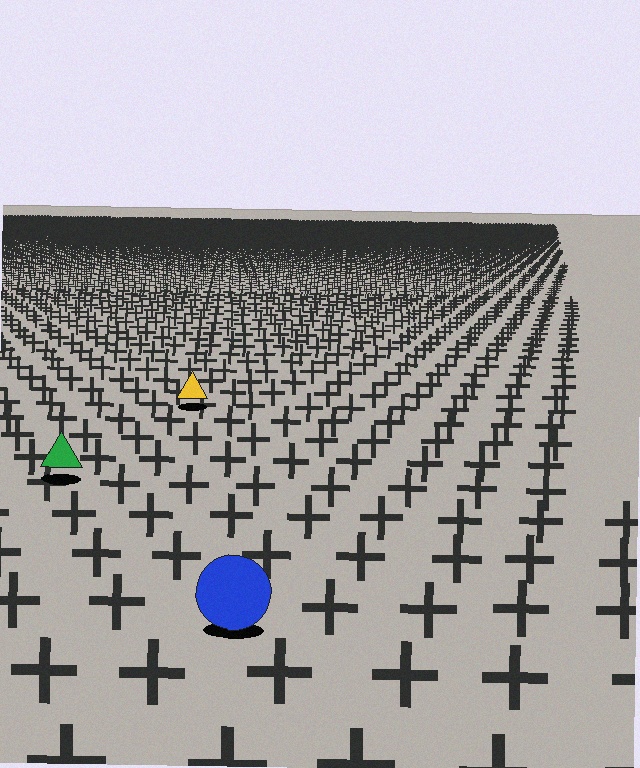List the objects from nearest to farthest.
From nearest to farthest: the blue circle, the green triangle, the yellow triangle.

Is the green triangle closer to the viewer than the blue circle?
No. The blue circle is closer — you can tell from the texture gradient: the ground texture is coarser near it.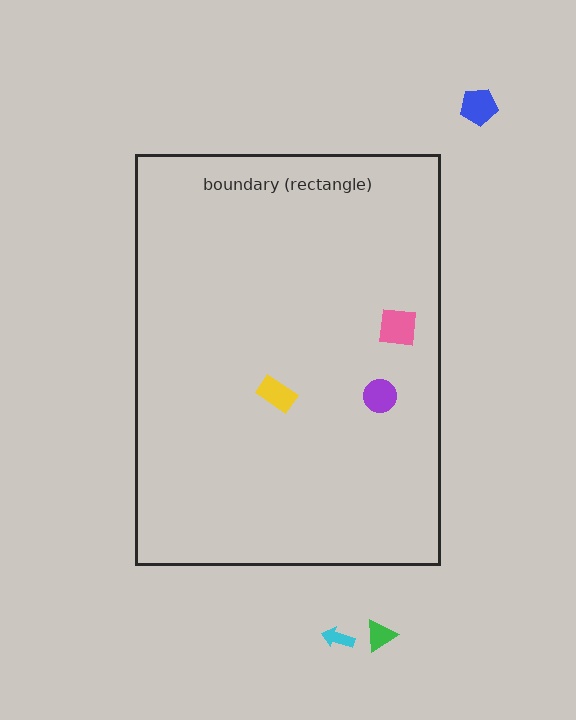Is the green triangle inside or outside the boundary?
Outside.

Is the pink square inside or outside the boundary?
Inside.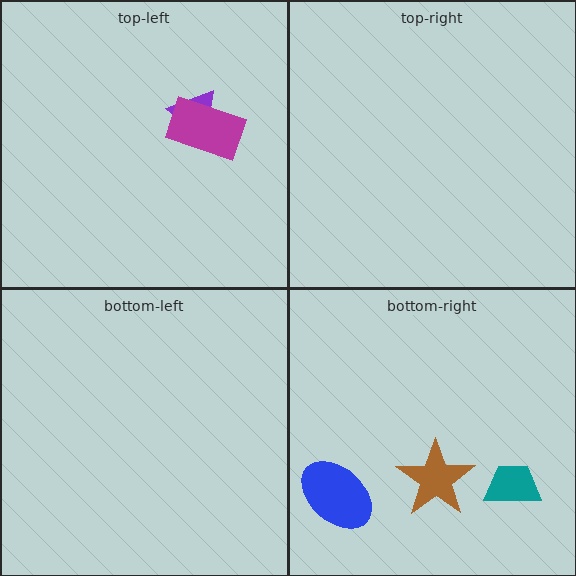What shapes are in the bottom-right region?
The blue ellipse, the teal trapezoid, the brown star.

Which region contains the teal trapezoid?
The bottom-right region.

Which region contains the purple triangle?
The top-left region.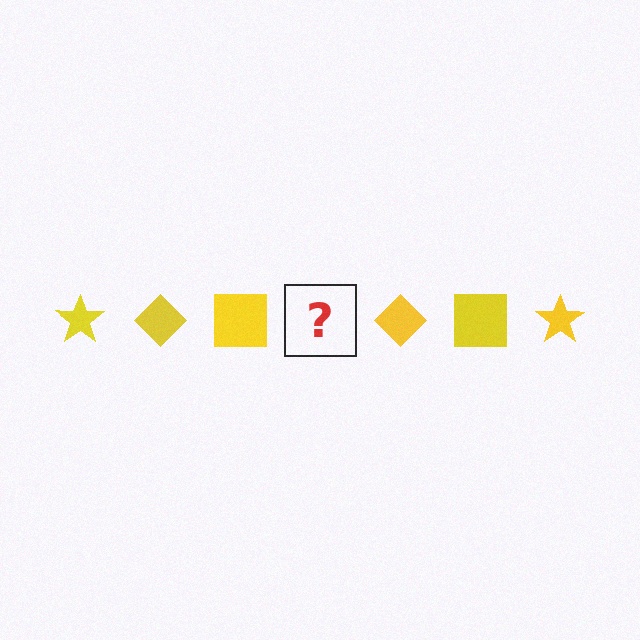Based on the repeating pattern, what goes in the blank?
The blank should be a yellow star.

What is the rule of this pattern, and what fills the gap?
The rule is that the pattern cycles through star, diamond, square shapes in yellow. The gap should be filled with a yellow star.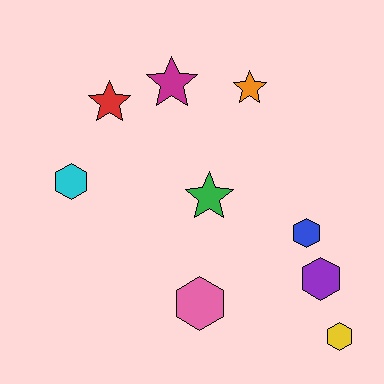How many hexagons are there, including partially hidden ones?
There are 5 hexagons.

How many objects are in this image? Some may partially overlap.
There are 9 objects.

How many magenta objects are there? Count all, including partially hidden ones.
There is 1 magenta object.